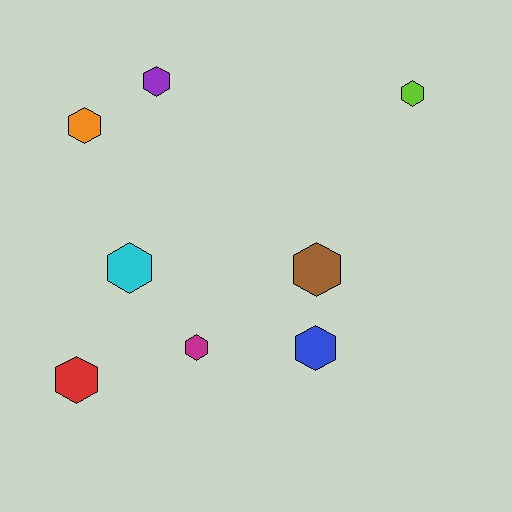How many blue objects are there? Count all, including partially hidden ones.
There is 1 blue object.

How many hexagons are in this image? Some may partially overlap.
There are 8 hexagons.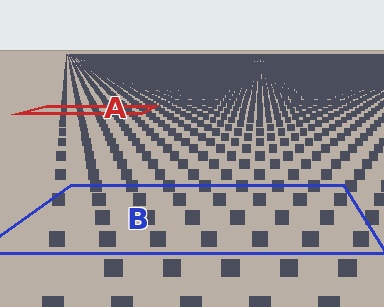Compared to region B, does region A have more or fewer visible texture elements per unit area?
Region A has more texture elements per unit area — they are packed more densely because it is farther away.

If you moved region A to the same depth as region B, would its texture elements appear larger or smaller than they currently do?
They would appear larger. At a closer depth, the same texture elements are projected at a bigger on-screen size.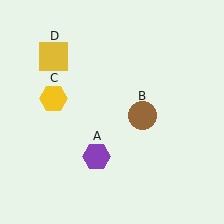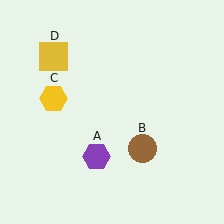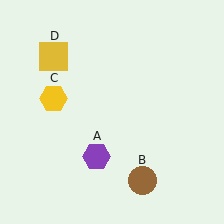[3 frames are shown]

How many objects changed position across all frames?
1 object changed position: brown circle (object B).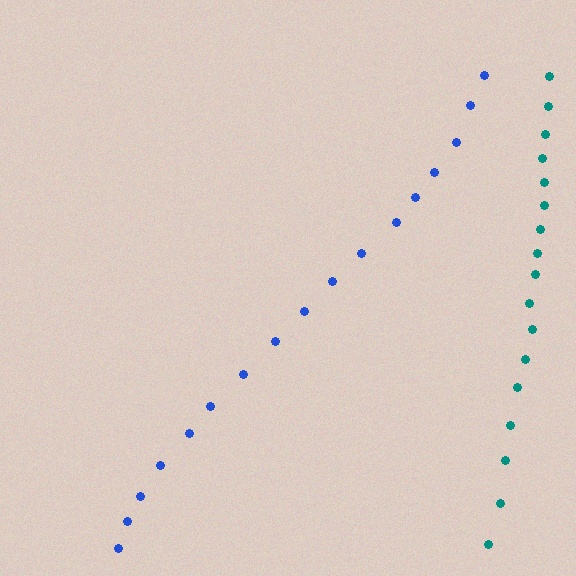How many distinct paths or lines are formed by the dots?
There are 2 distinct paths.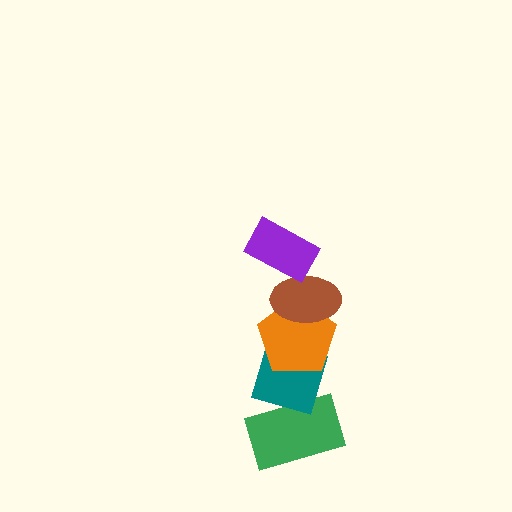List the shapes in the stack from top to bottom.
From top to bottom: the purple rectangle, the brown ellipse, the orange pentagon, the teal diamond, the green rectangle.